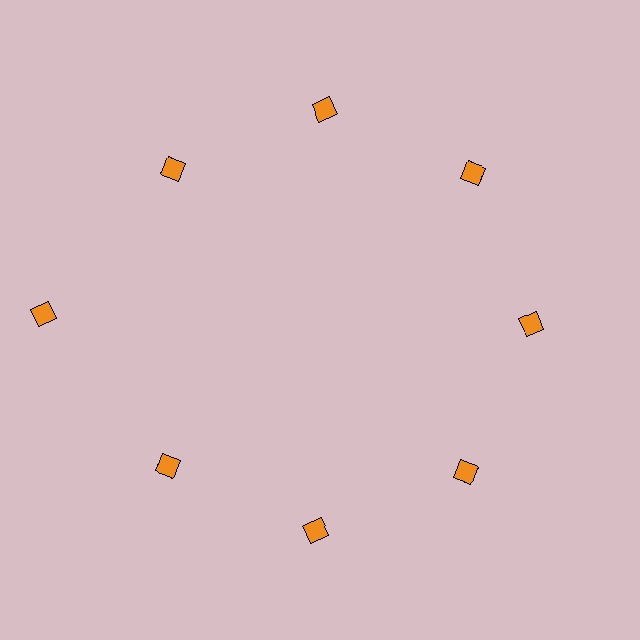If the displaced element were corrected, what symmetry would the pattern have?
It would have 8-fold rotational symmetry — the pattern would map onto itself every 45 degrees.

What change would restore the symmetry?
The symmetry would be restored by moving it inward, back onto the ring so that all 8 diamonds sit at equal angles and equal distance from the center.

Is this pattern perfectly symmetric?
No. The 8 orange diamonds are arranged in a ring, but one element near the 9 o'clock position is pushed outward from the center, breaking the 8-fold rotational symmetry.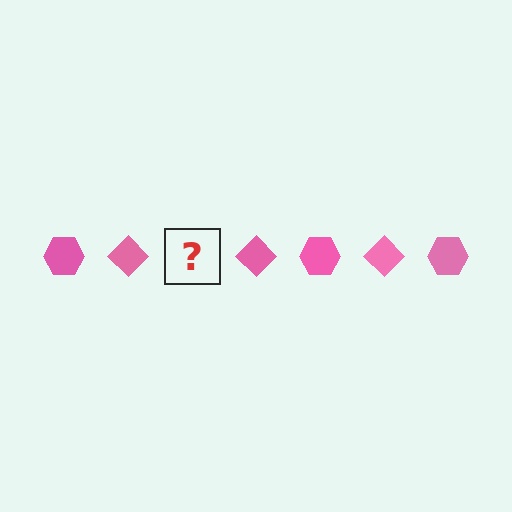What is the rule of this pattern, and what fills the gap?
The rule is that the pattern cycles through hexagon, diamond shapes in pink. The gap should be filled with a pink hexagon.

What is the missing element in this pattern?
The missing element is a pink hexagon.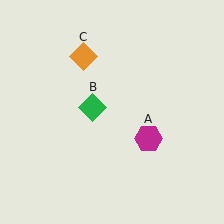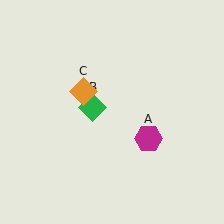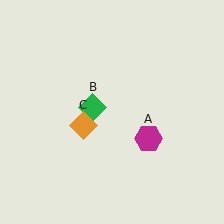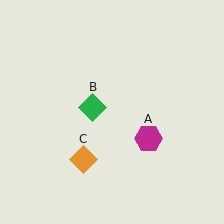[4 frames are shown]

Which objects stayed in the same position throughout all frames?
Magenta hexagon (object A) and green diamond (object B) remained stationary.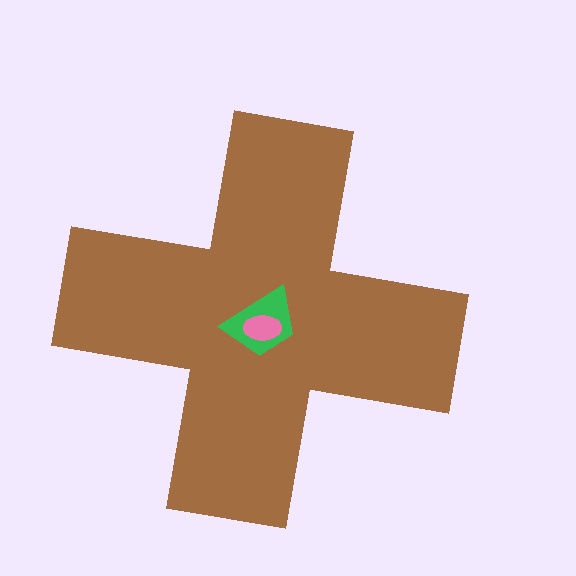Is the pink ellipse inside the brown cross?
Yes.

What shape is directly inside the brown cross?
The green trapezoid.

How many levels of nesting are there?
3.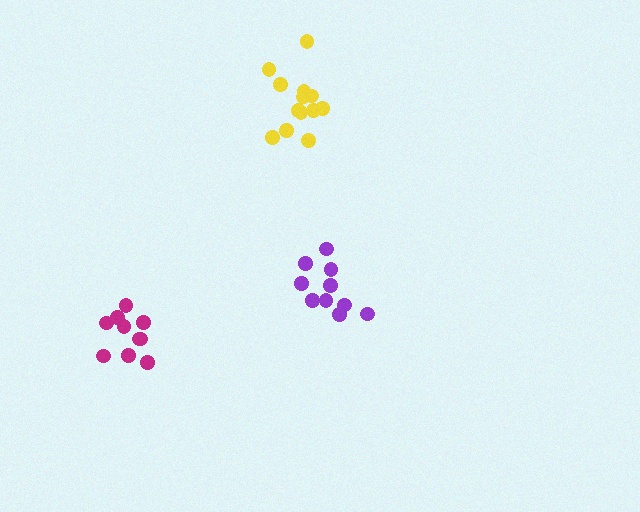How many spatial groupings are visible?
There are 3 spatial groupings.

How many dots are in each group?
Group 1: 10 dots, Group 2: 10 dots, Group 3: 13 dots (33 total).